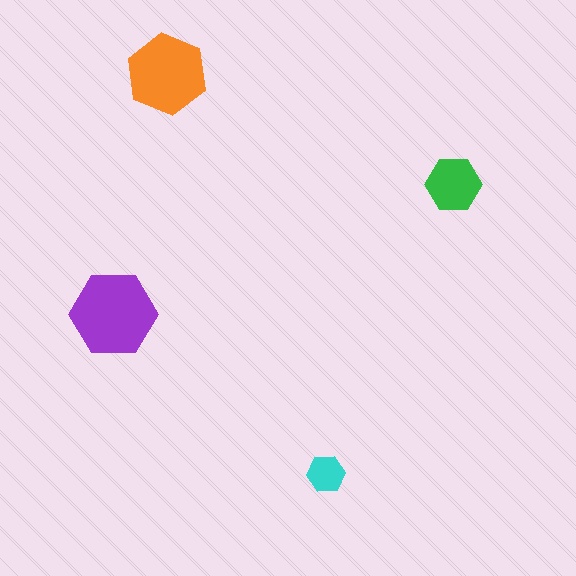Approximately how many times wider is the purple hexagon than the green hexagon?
About 1.5 times wider.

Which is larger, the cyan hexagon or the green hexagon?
The green one.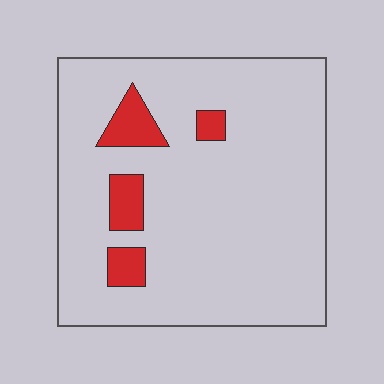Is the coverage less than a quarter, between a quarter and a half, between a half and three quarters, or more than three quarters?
Less than a quarter.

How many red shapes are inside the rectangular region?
4.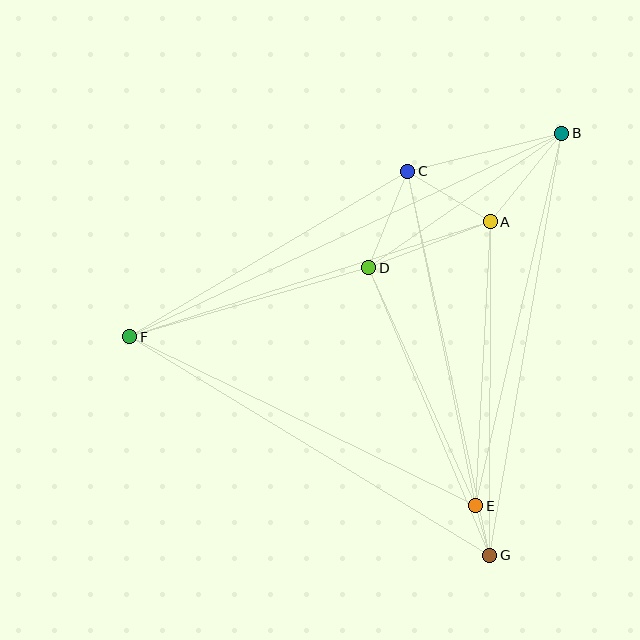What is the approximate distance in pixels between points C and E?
The distance between C and E is approximately 341 pixels.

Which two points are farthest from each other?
Points B and F are farthest from each other.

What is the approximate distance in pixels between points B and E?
The distance between B and E is approximately 382 pixels.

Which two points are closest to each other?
Points E and G are closest to each other.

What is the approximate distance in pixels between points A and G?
The distance between A and G is approximately 334 pixels.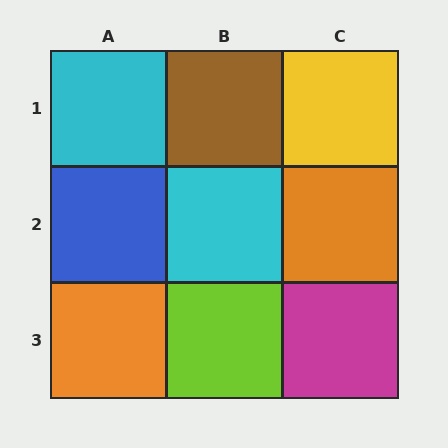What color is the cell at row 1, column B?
Brown.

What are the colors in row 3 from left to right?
Orange, lime, magenta.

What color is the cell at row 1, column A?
Cyan.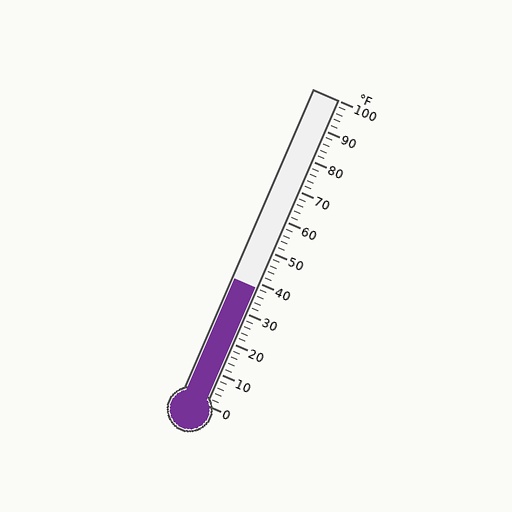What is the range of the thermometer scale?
The thermometer scale ranges from 0°F to 100°F.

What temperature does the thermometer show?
The thermometer shows approximately 38°F.